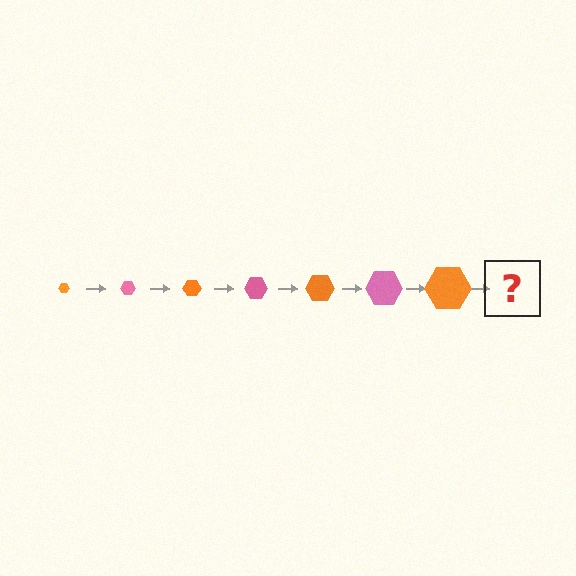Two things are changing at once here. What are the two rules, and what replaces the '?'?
The two rules are that the hexagon grows larger each step and the color cycles through orange and pink. The '?' should be a pink hexagon, larger than the previous one.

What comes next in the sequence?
The next element should be a pink hexagon, larger than the previous one.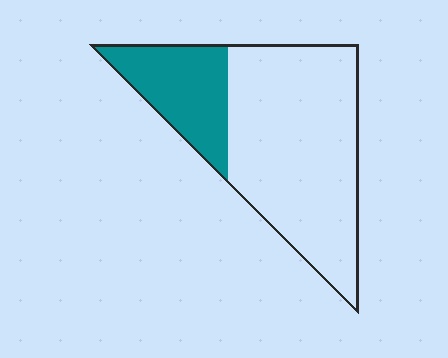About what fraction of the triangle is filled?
About one quarter (1/4).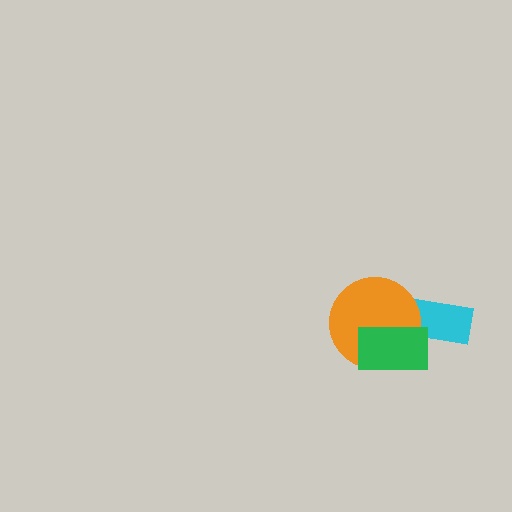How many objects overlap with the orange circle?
2 objects overlap with the orange circle.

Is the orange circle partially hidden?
Yes, it is partially covered by another shape.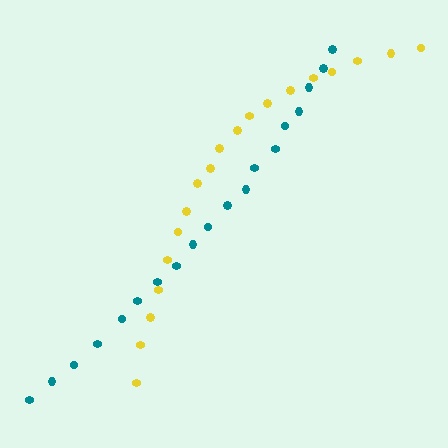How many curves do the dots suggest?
There are 2 distinct paths.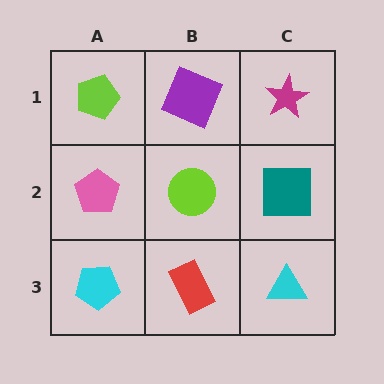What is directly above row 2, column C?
A magenta star.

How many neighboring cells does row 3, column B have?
3.